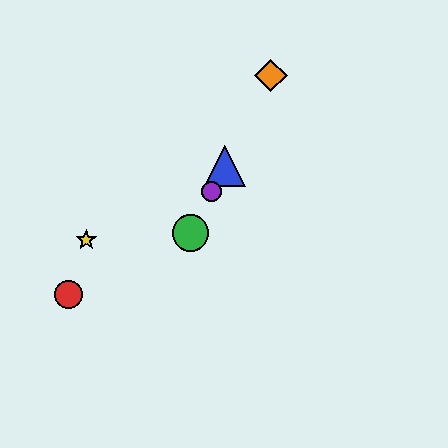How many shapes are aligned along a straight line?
4 shapes (the blue triangle, the green circle, the purple circle, the orange diamond) are aligned along a straight line.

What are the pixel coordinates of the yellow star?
The yellow star is at (86, 240).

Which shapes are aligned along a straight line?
The blue triangle, the green circle, the purple circle, the orange diamond are aligned along a straight line.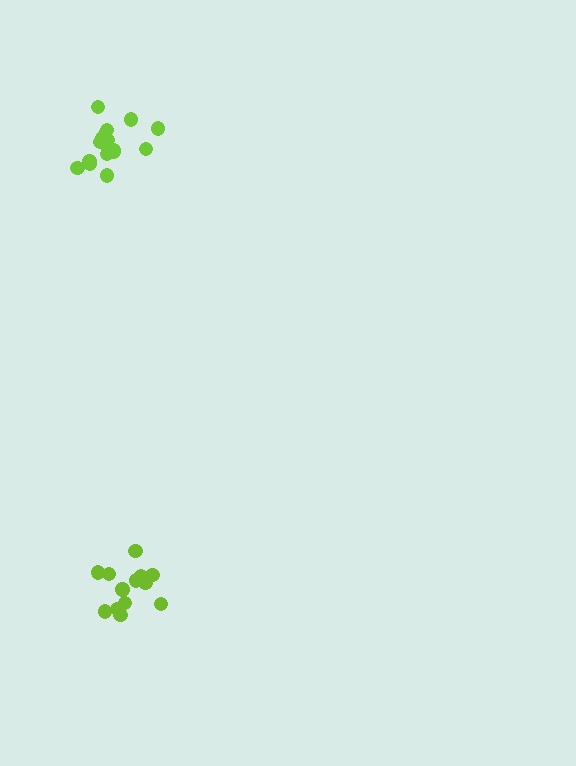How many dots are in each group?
Group 1: 14 dots, Group 2: 17 dots (31 total).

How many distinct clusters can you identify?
There are 2 distinct clusters.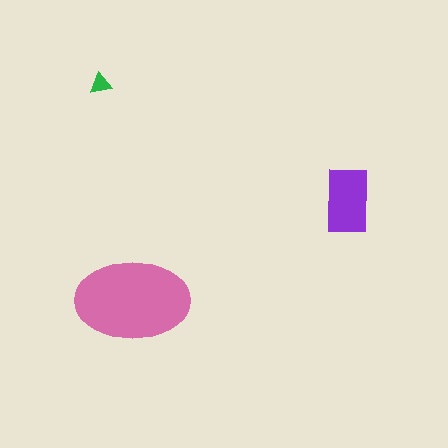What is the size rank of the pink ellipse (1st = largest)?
1st.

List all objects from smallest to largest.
The green triangle, the purple rectangle, the pink ellipse.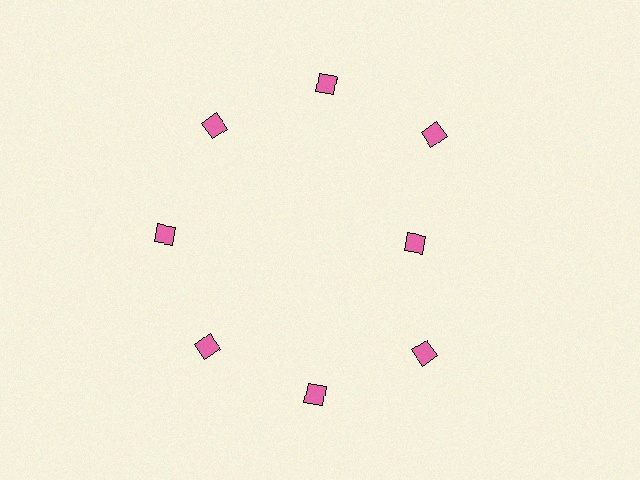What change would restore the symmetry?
The symmetry would be restored by moving it outward, back onto the ring so that all 8 diamonds sit at equal angles and equal distance from the center.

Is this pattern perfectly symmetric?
No. The 8 pink diamonds are arranged in a ring, but one element near the 3 o'clock position is pulled inward toward the center, breaking the 8-fold rotational symmetry.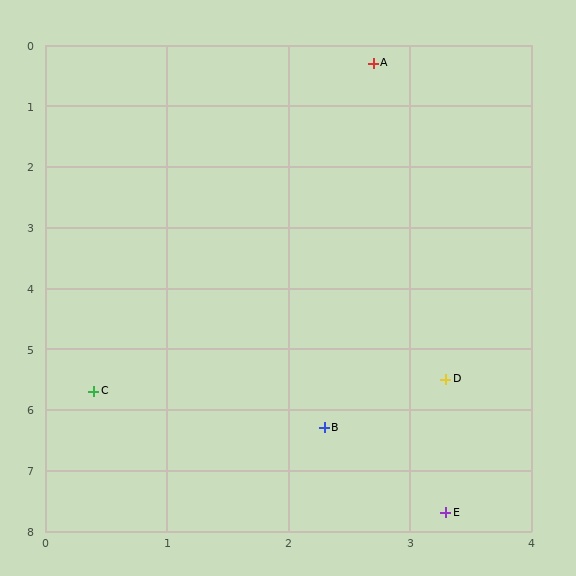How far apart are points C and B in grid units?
Points C and B are about 2.0 grid units apart.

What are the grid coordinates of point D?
Point D is at approximately (3.3, 5.5).